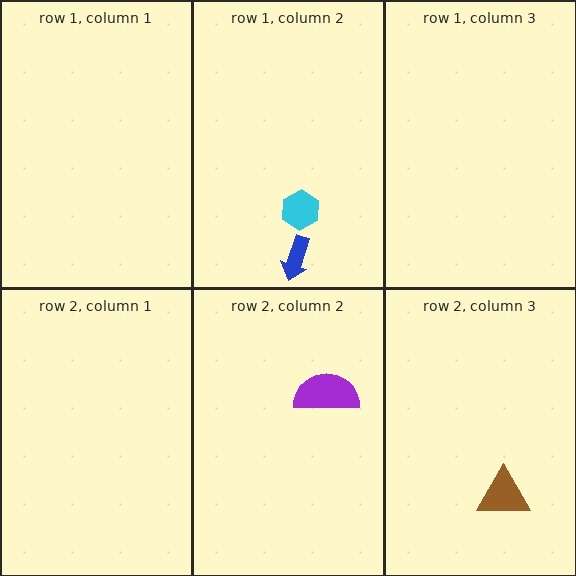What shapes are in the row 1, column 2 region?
The cyan hexagon, the blue arrow.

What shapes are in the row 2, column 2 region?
The purple semicircle.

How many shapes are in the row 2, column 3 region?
1.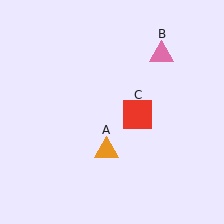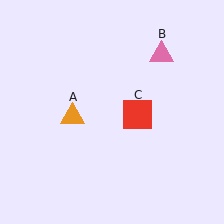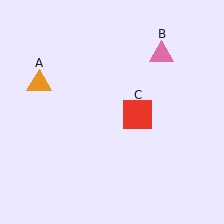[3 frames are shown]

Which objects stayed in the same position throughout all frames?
Pink triangle (object B) and red square (object C) remained stationary.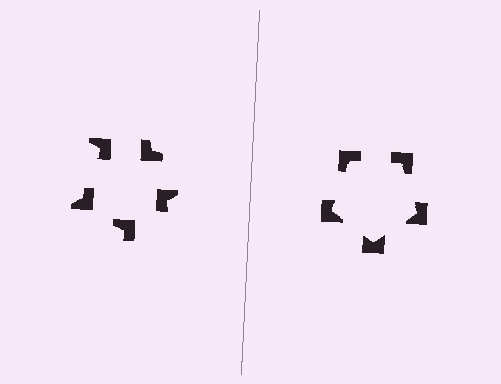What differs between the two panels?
The notched squares are positioned identically on both sides; only the wedge orientations differ. On the right they align to a pentagon; on the left they are misaligned.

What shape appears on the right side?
An illusory pentagon.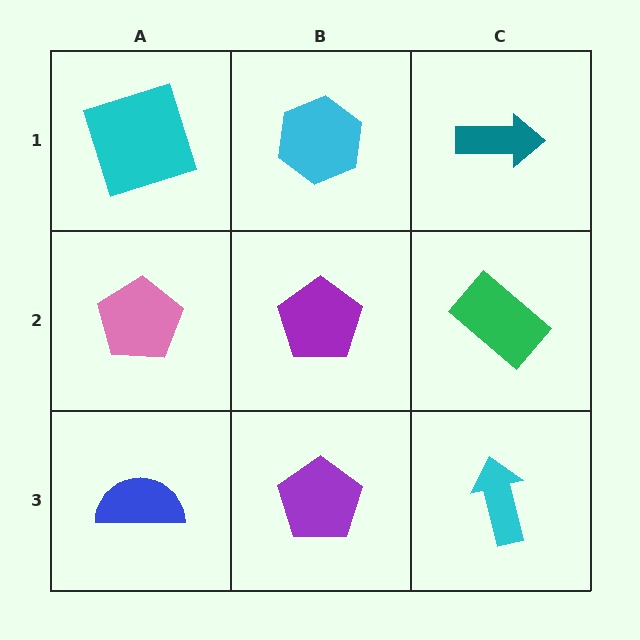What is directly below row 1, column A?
A pink pentagon.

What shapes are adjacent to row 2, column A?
A cyan square (row 1, column A), a blue semicircle (row 3, column A), a purple pentagon (row 2, column B).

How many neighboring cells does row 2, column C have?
3.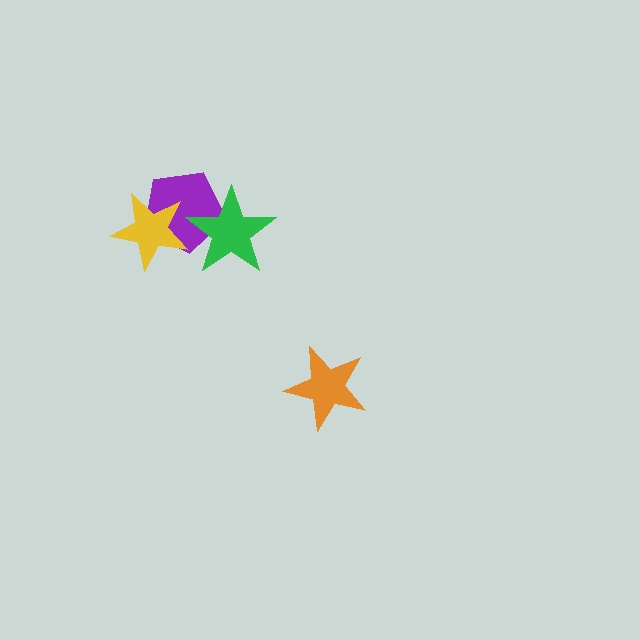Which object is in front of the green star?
The yellow star is in front of the green star.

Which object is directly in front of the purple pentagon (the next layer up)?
The green star is directly in front of the purple pentagon.